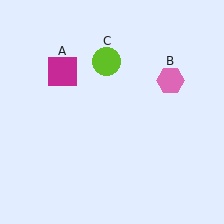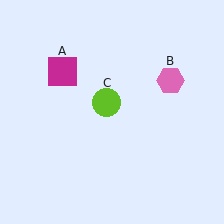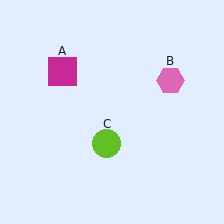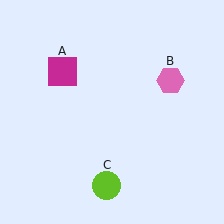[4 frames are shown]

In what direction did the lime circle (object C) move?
The lime circle (object C) moved down.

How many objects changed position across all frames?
1 object changed position: lime circle (object C).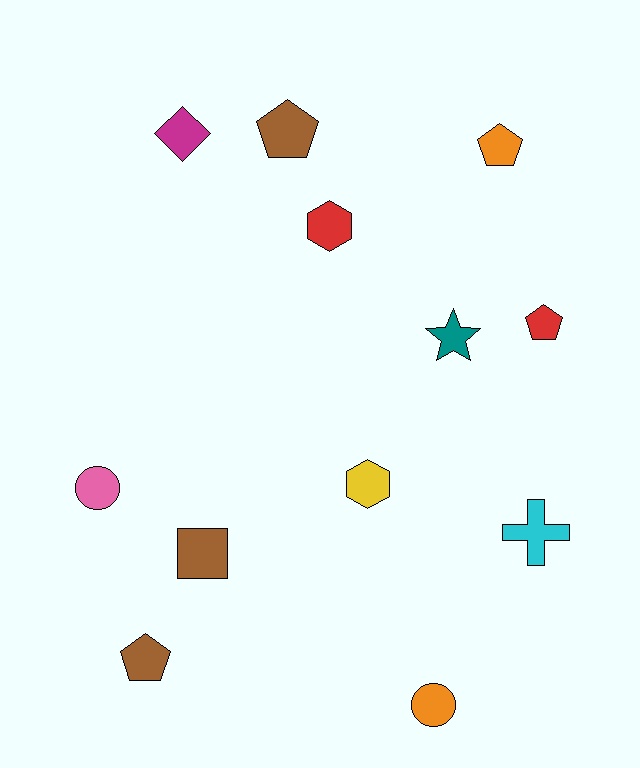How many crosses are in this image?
There is 1 cross.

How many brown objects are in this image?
There are 3 brown objects.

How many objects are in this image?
There are 12 objects.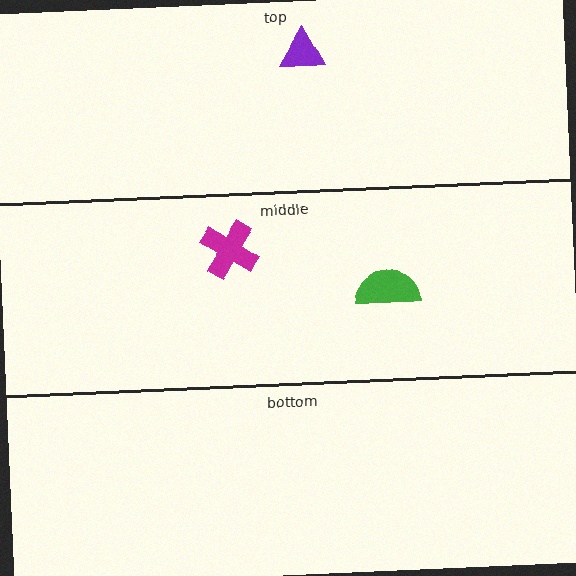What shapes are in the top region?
The purple triangle.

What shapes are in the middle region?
The green semicircle, the magenta cross.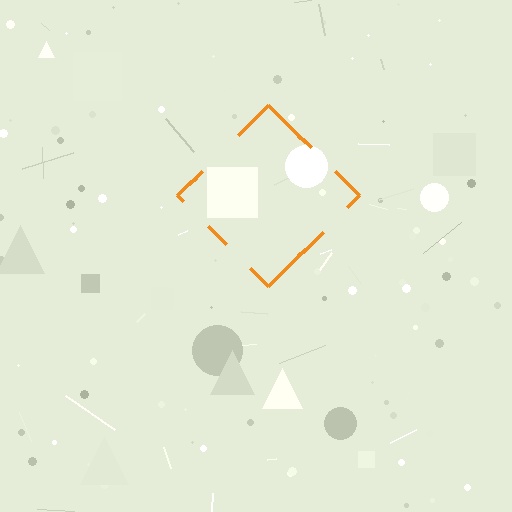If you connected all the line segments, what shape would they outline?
They would outline a diamond.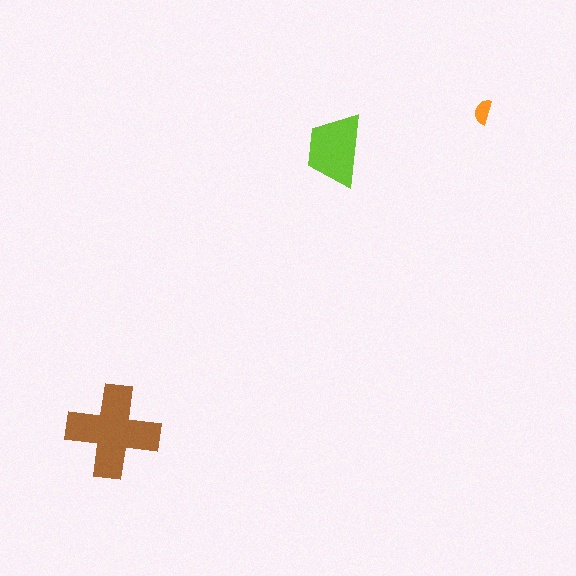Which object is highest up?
The orange semicircle is topmost.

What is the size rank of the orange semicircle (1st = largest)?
3rd.